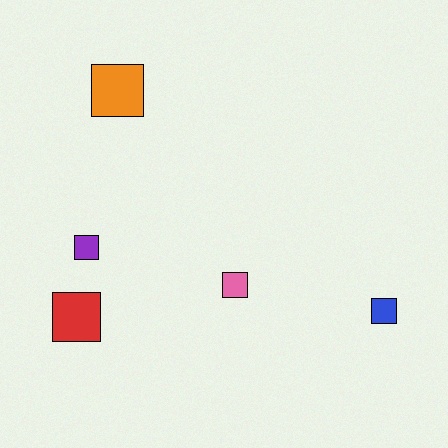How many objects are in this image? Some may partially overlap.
There are 5 objects.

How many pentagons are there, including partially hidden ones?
There are no pentagons.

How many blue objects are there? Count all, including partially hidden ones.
There is 1 blue object.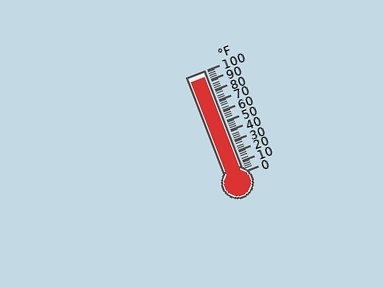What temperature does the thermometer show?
The thermometer shows approximately 94°F.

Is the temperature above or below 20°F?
The temperature is above 20°F.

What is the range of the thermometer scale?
The thermometer scale ranges from 0°F to 100°F.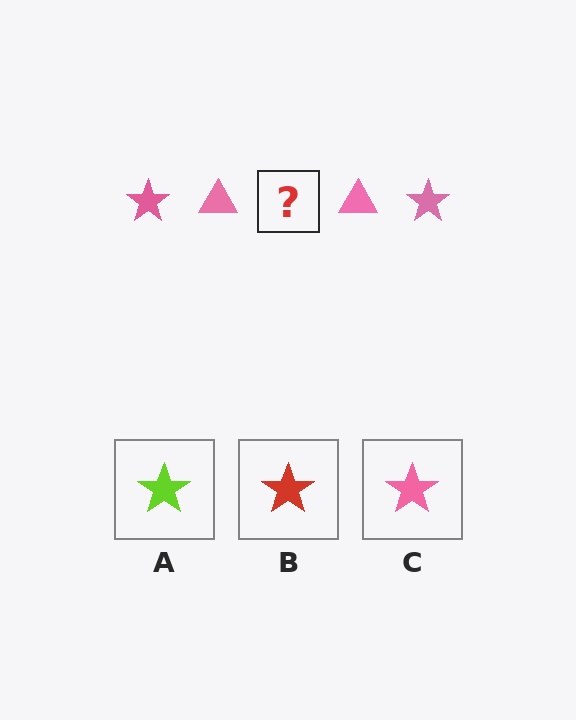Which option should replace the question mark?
Option C.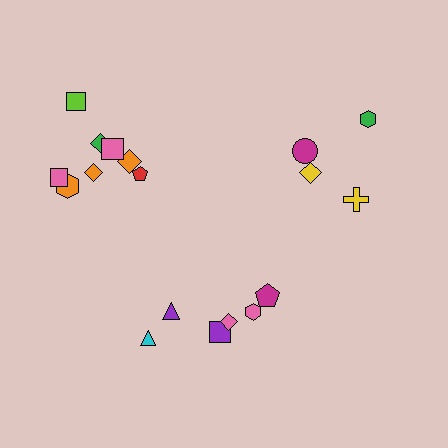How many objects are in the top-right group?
There are 4 objects.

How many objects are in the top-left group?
There are 8 objects.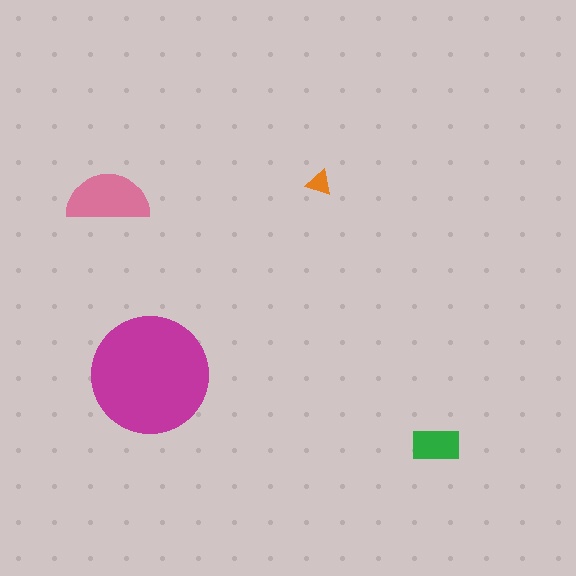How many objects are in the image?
There are 4 objects in the image.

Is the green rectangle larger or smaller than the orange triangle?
Larger.